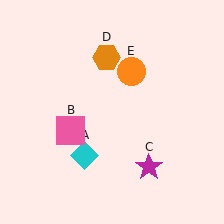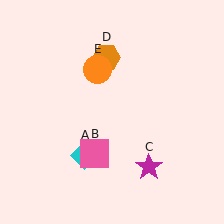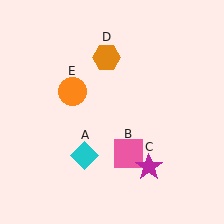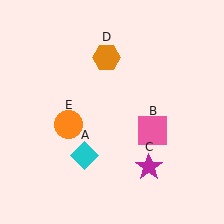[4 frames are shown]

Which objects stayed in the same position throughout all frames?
Cyan diamond (object A) and magenta star (object C) and orange hexagon (object D) remained stationary.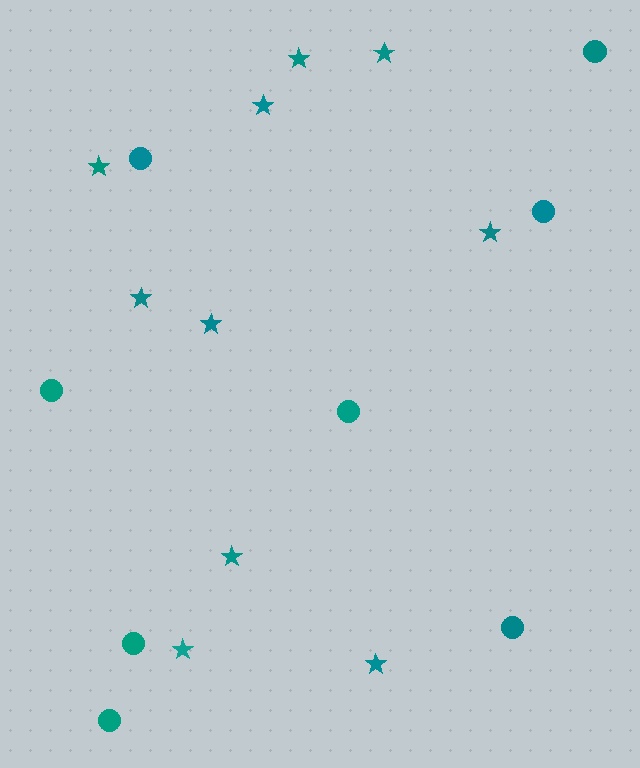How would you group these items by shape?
There are 2 groups: one group of circles (8) and one group of stars (10).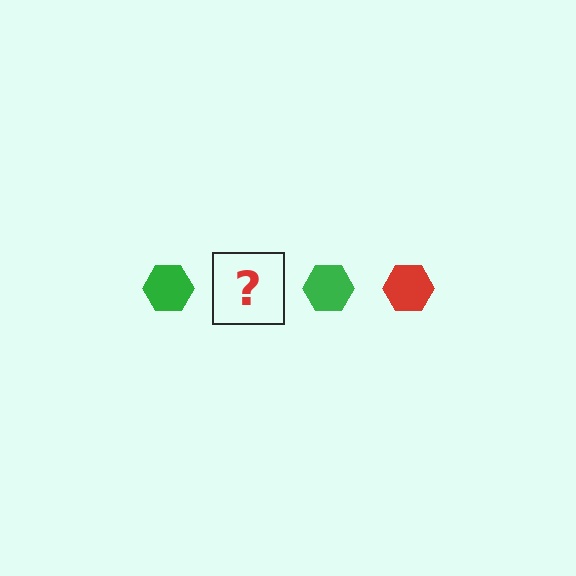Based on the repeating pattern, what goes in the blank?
The blank should be a red hexagon.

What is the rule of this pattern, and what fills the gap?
The rule is that the pattern cycles through green, red hexagons. The gap should be filled with a red hexagon.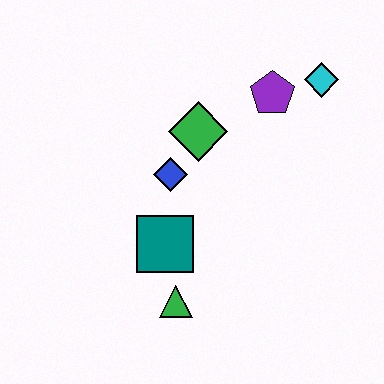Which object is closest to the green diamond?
The blue diamond is closest to the green diamond.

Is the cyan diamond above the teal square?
Yes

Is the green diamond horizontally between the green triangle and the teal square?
No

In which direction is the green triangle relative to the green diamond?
The green triangle is below the green diamond.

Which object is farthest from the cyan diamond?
The green triangle is farthest from the cyan diamond.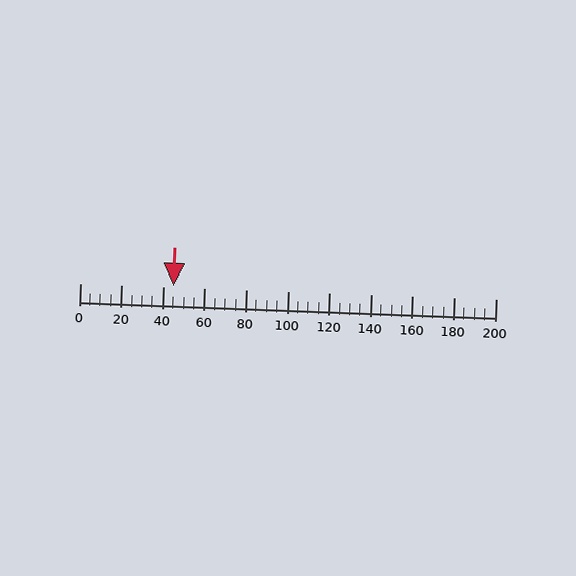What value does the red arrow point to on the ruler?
The red arrow points to approximately 45.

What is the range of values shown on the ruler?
The ruler shows values from 0 to 200.